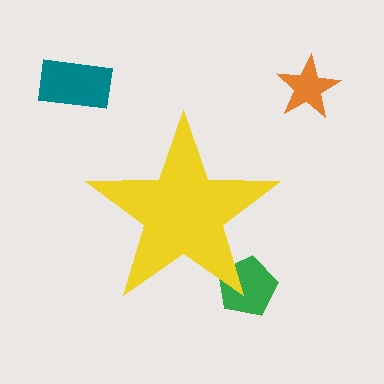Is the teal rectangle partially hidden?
No, the teal rectangle is fully visible.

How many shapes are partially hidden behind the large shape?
1 shape is partially hidden.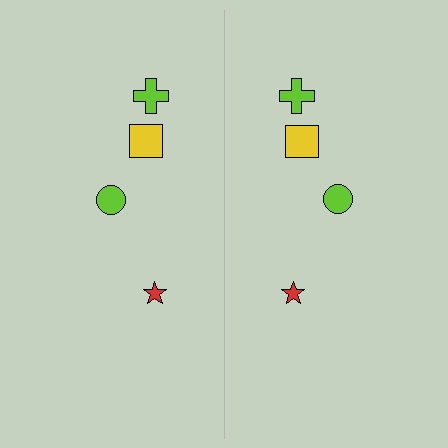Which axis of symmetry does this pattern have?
The pattern has a vertical axis of symmetry running through the center of the image.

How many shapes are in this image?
There are 8 shapes in this image.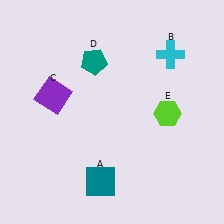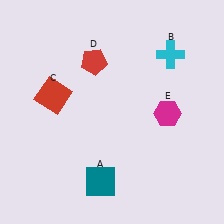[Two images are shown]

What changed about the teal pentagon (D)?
In Image 1, D is teal. In Image 2, it changed to red.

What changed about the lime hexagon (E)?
In Image 1, E is lime. In Image 2, it changed to magenta.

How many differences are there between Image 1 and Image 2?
There are 3 differences between the two images.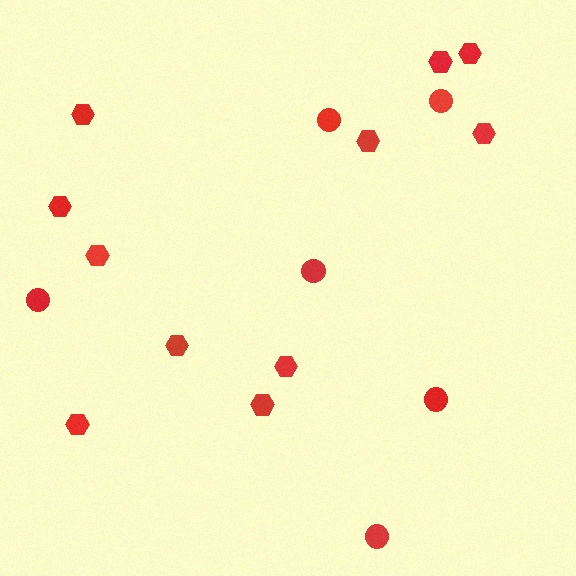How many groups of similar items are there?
There are 2 groups: one group of circles (6) and one group of hexagons (11).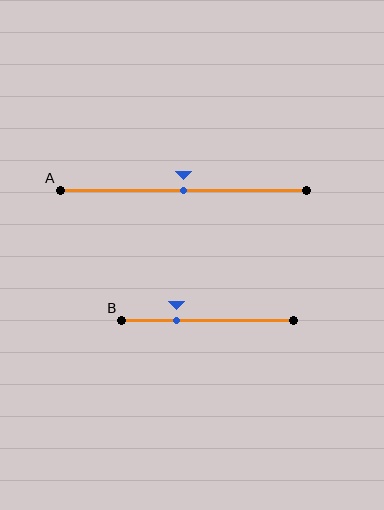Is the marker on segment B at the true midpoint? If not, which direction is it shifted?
No, the marker on segment B is shifted to the left by about 18% of the segment length.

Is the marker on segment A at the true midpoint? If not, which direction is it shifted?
Yes, the marker on segment A is at the true midpoint.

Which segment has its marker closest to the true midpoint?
Segment A has its marker closest to the true midpoint.